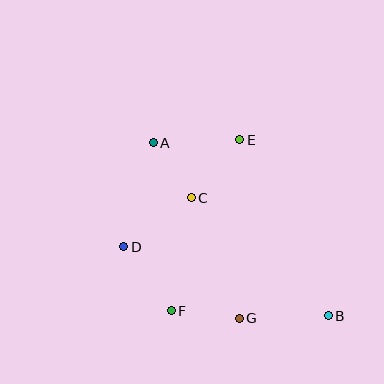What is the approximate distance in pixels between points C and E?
The distance between C and E is approximately 76 pixels.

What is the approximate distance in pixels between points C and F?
The distance between C and F is approximately 114 pixels.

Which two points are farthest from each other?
Points A and B are farthest from each other.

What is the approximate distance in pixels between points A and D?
The distance between A and D is approximately 108 pixels.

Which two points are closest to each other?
Points A and C are closest to each other.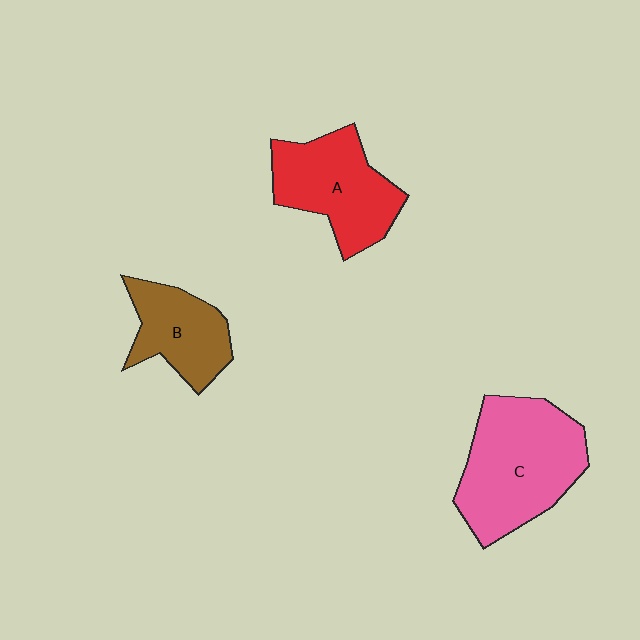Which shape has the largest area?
Shape C (pink).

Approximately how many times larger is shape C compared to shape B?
Approximately 1.8 times.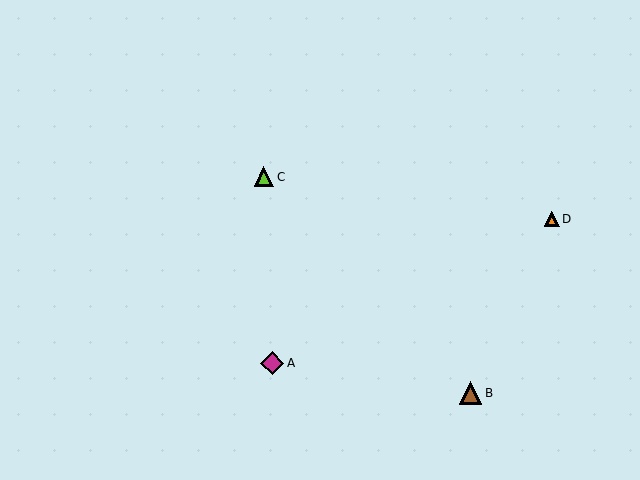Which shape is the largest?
The magenta diamond (labeled A) is the largest.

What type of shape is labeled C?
Shape C is a lime triangle.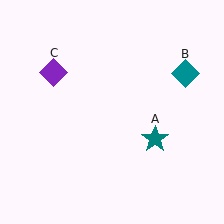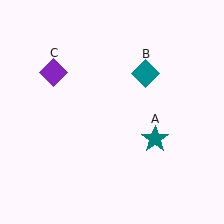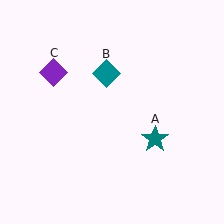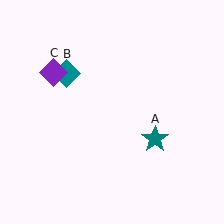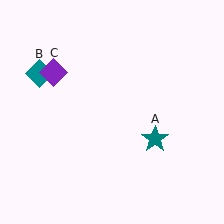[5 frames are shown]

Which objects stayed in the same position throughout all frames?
Teal star (object A) and purple diamond (object C) remained stationary.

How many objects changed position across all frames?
1 object changed position: teal diamond (object B).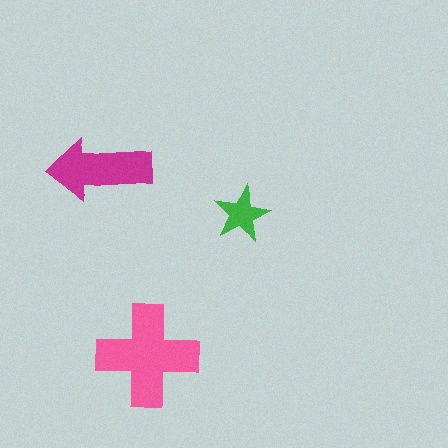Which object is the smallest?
The green star.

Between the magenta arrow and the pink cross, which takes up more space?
The pink cross.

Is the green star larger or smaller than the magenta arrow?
Smaller.